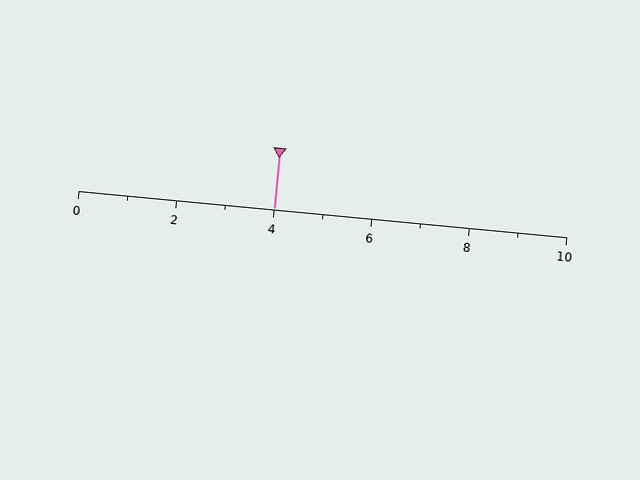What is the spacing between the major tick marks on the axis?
The major ticks are spaced 2 apart.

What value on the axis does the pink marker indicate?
The marker indicates approximately 4.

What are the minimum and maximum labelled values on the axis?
The axis runs from 0 to 10.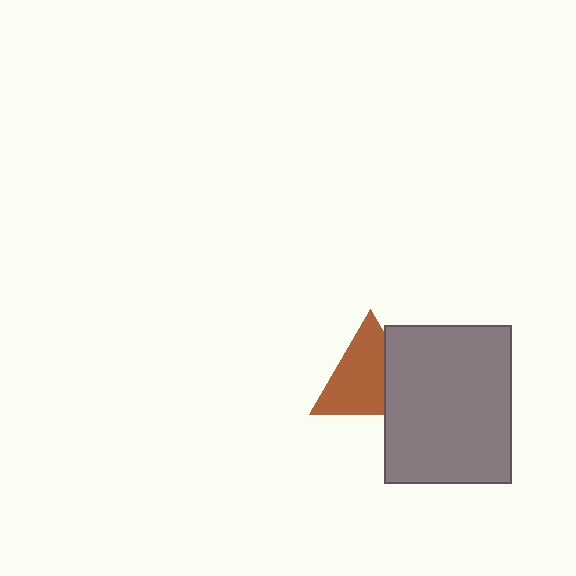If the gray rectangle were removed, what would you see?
You would see the complete brown triangle.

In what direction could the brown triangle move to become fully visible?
The brown triangle could move left. That would shift it out from behind the gray rectangle entirely.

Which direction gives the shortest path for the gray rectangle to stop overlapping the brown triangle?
Moving right gives the shortest separation.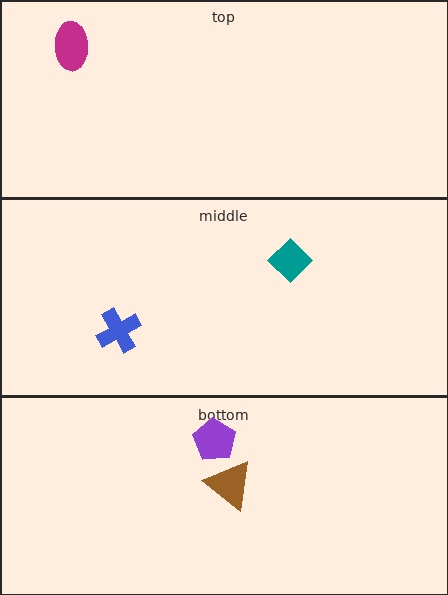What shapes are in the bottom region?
The brown triangle, the purple pentagon.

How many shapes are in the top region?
1.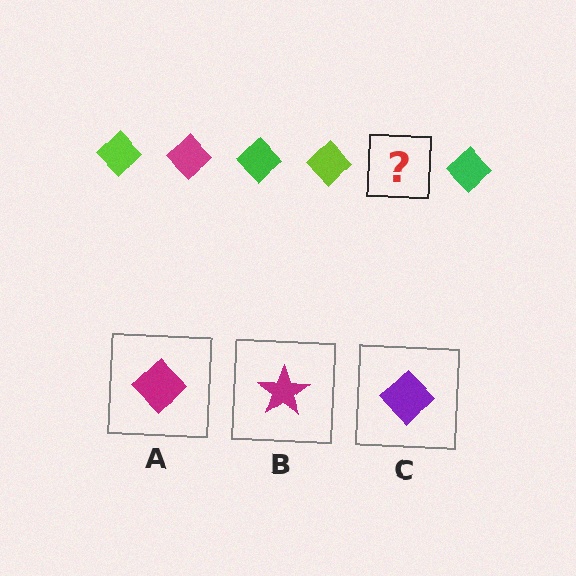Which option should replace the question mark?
Option A.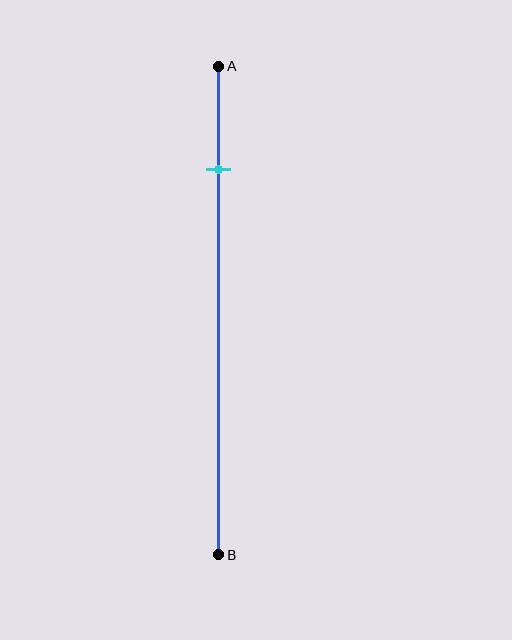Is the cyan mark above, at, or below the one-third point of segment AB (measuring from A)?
The cyan mark is above the one-third point of segment AB.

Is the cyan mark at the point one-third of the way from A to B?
No, the mark is at about 20% from A, not at the 33% one-third point.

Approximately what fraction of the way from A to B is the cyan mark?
The cyan mark is approximately 20% of the way from A to B.